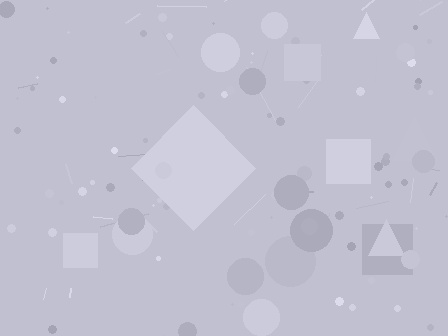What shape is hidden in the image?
A diamond is hidden in the image.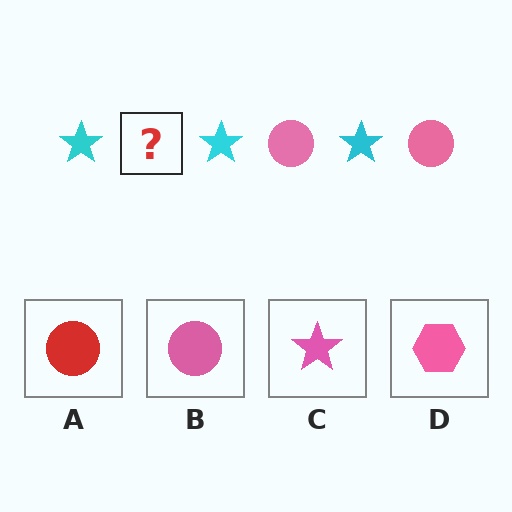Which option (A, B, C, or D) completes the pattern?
B.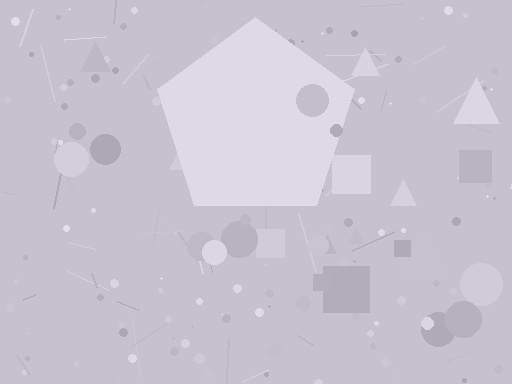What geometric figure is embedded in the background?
A pentagon is embedded in the background.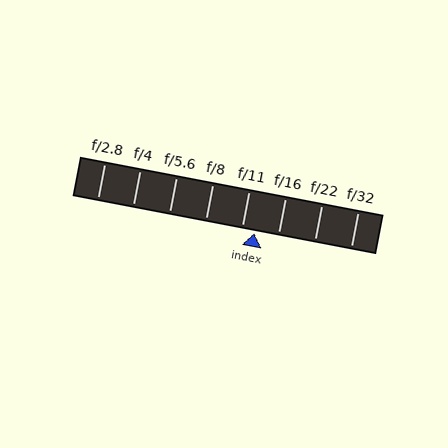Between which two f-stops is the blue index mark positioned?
The index mark is between f/11 and f/16.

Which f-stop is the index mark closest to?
The index mark is closest to f/11.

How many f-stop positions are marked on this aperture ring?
There are 8 f-stop positions marked.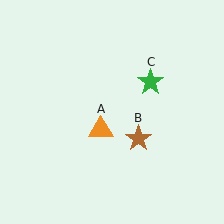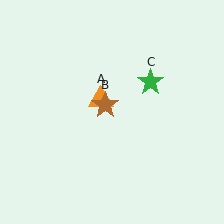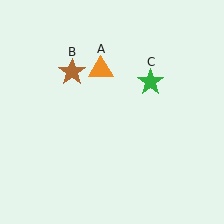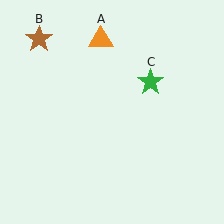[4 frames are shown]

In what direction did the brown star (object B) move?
The brown star (object B) moved up and to the left.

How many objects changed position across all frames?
2 objects changed position: orange triangle (object A), brown star (object B).